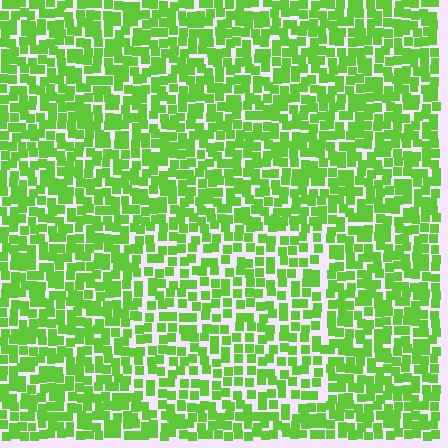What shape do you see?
I see a rectangle.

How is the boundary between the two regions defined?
The boundary is defined by a change in element density (approximately 1.4x ratio). All elements are the same color, size, and shape.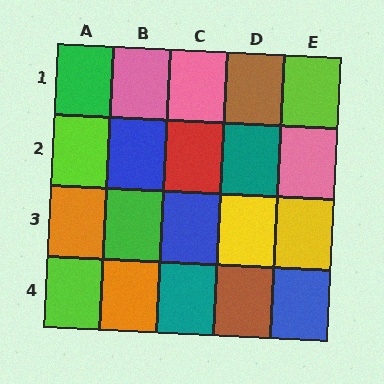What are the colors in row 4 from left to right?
Lime, orange, teal, brown, blue.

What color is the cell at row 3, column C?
Blue.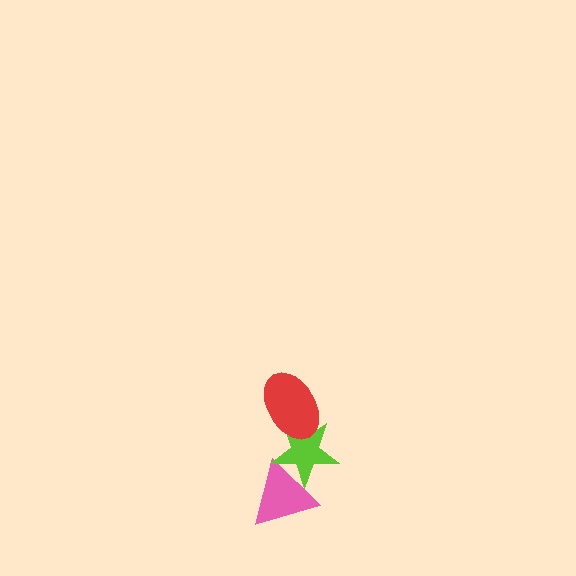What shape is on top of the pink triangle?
The lime star is on top of the pink triangle.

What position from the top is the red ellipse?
The red ellipse is 1st from the top.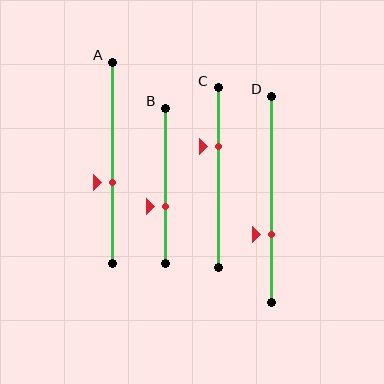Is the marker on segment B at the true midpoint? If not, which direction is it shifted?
No, the marker on segment B is shifted downward by about 13% of the segment length.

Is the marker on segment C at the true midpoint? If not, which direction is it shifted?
No, the marker on segment C is shifted upward by about 17% of the segment length.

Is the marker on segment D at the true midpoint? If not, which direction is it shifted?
No, the marker on segment D is shifted downward by about 17% of the segment length.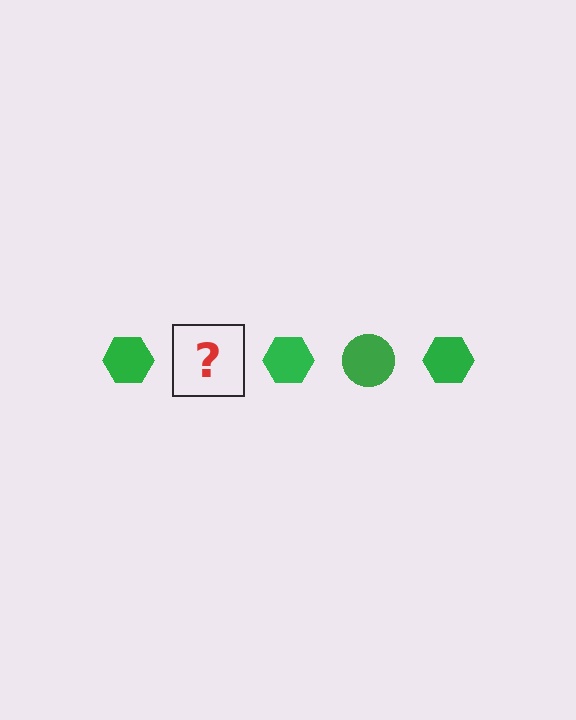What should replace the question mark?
The question mark should be replaced with a green circle.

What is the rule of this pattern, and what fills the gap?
The rule is that the pattern cycles through hexagon, circle shapes in green. The gap should be filled with a green circle.